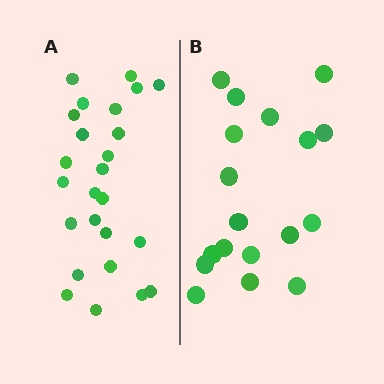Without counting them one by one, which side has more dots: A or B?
Region A (the left region) has more dots.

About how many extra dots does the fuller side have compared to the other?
Region A has roughly 8 or so more dots than region B.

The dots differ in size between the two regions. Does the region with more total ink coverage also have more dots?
No. Region B has more total ink coverage because its dots are larger, but region A actually contains more individual dots. Total area can be misleading — the number of items is what matters here.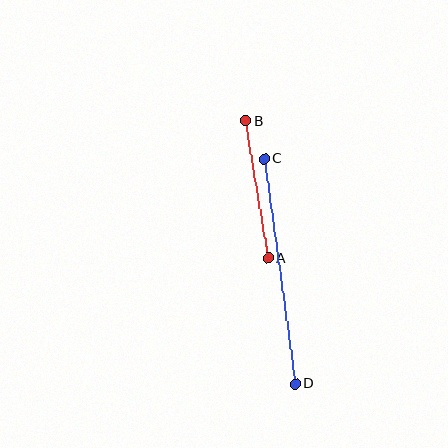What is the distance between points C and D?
The distance is approximately 227 pixels.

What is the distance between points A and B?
The distance is approximately 139 pixels.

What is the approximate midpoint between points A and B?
The midpoint is at approximately (257, 190) pixels.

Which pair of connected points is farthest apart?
Points C and D are farthest apart.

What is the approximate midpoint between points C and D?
The midpoint is at approximately (280, 272) pixels.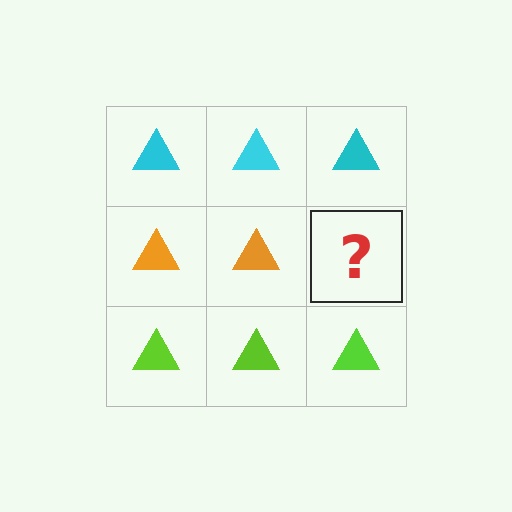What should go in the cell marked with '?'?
The missing cell should contain an orange triangle.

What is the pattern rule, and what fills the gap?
The rule is that each row has a consistent color. The gap should be filled with an orange triangle.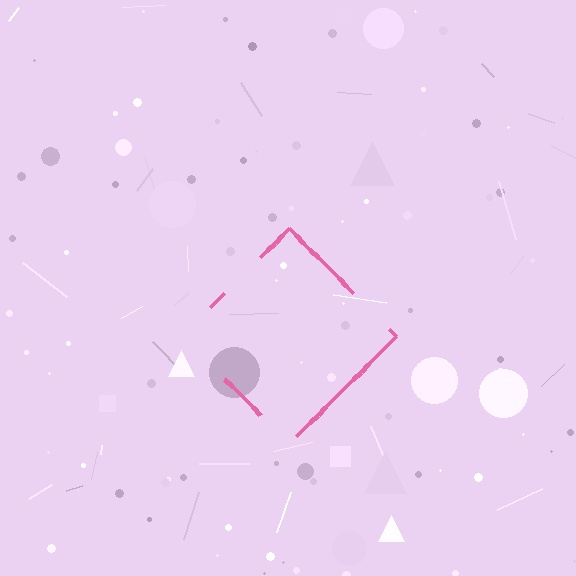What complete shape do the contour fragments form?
The contour fragments form a diamond.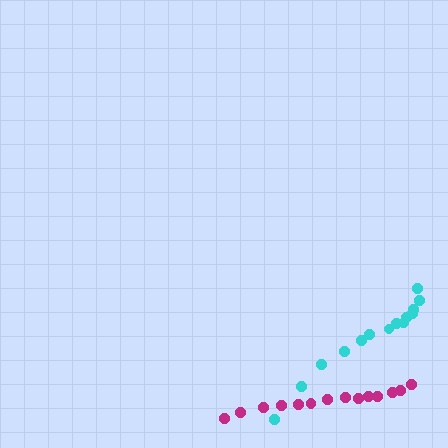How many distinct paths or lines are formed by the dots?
There are 2 distinct paths.